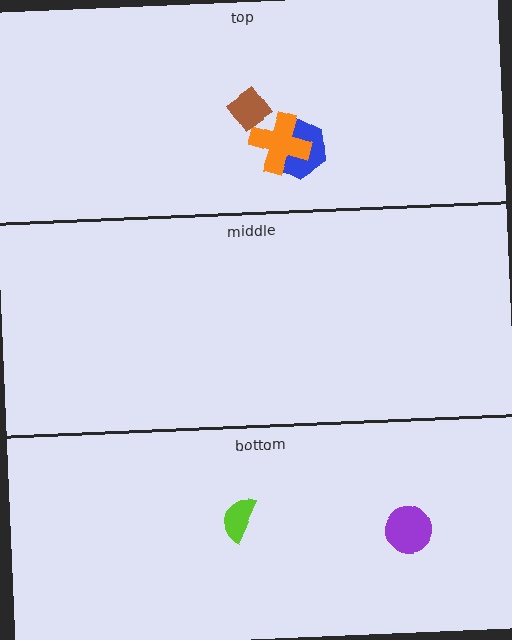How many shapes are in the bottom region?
2.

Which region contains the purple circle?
The bottom region.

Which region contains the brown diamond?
The top region.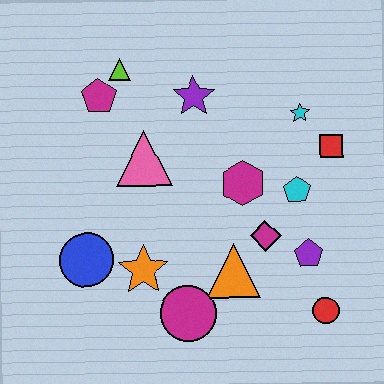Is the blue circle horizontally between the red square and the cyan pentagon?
No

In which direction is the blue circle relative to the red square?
The blue circle is to the left of the red square.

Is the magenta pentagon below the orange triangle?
No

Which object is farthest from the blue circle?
The red square is farthest from the blue circle.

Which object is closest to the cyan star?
The red square is closest to the cyan star.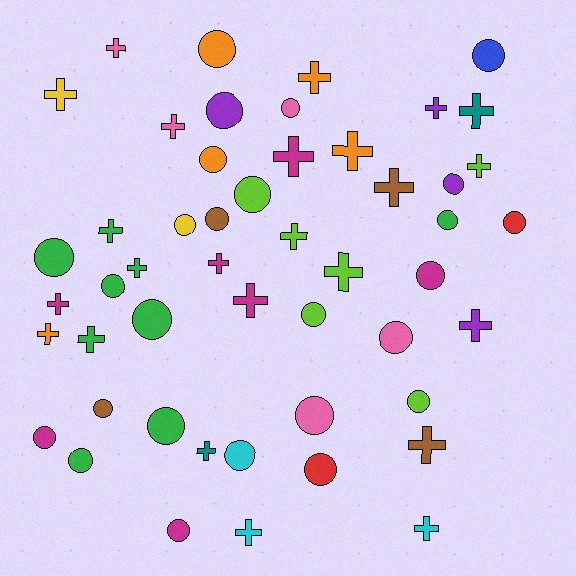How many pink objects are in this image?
There are 5 pink objects.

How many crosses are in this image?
There are 24 crosses.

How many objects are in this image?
There are 50 objects.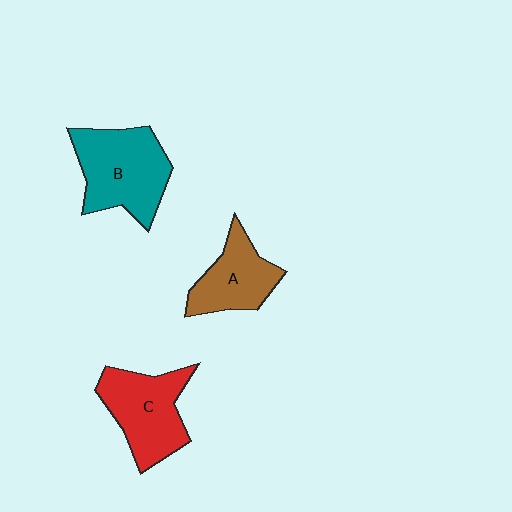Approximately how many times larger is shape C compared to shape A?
Approximately 1.3 times.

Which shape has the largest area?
Shape B (teal).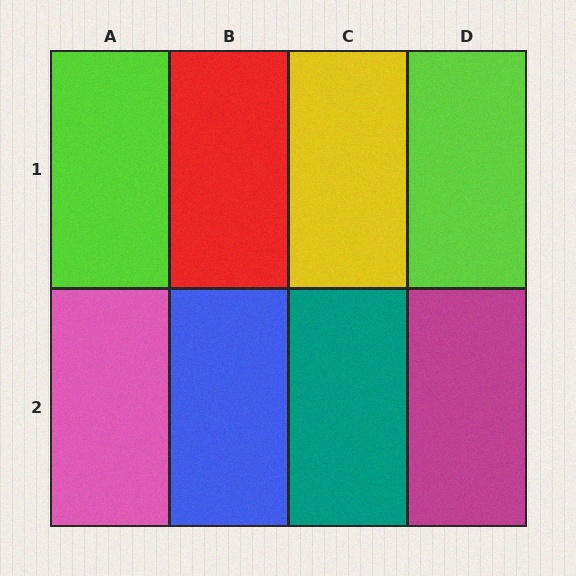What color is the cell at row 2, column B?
Blue.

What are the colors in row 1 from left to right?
Lime, red, yellow, lime.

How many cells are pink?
1 cell is pink.